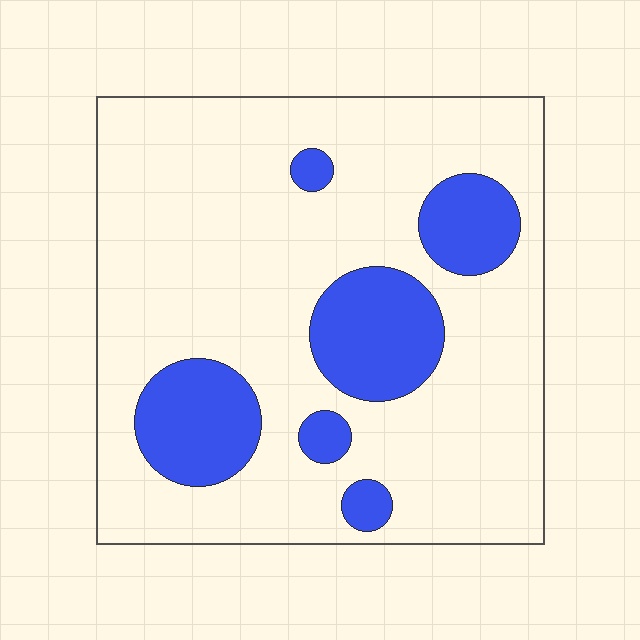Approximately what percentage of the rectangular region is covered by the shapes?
Approximately 20%.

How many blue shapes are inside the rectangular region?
6.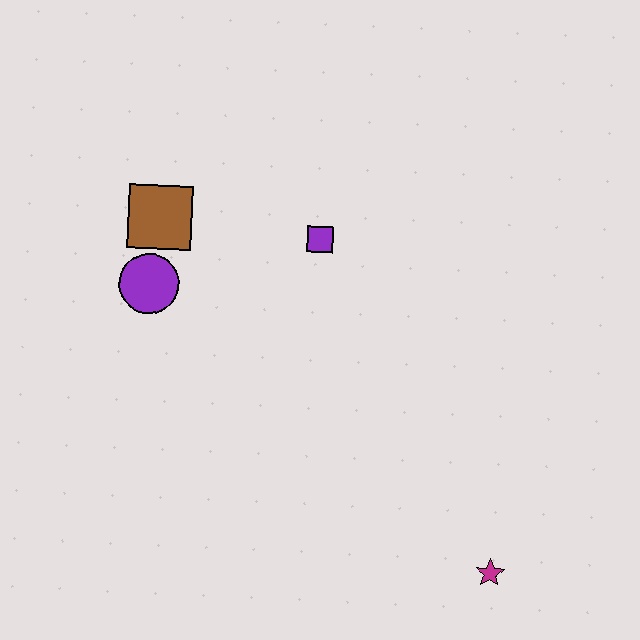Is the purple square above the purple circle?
Yes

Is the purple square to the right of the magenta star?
No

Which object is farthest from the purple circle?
The magenta star is farthest from the purple circle.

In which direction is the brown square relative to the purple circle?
The brown square is above the purple circle.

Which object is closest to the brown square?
The purple circle is closest to the brown square.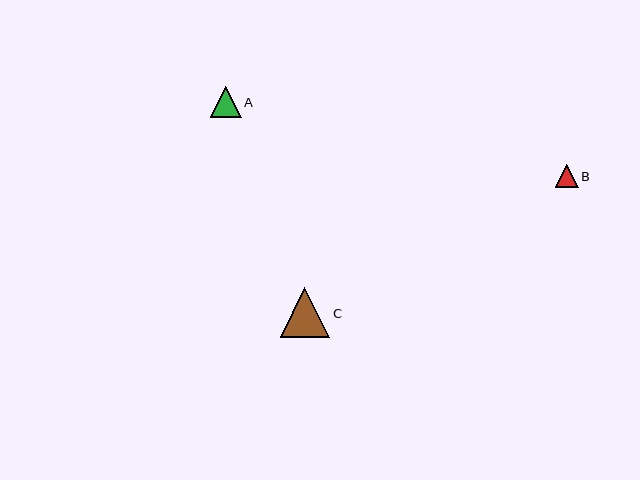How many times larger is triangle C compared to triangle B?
Triangle C is approximately 2.2 times the size of triangle B.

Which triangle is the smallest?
Triangle B is the smallest with a size of approximately 23 pixels.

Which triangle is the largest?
Triangle C is the largest with a size of approximately 50 pixels.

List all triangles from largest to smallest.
From largest to smallest: C, A, B.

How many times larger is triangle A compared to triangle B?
Triangle A is approximately 1.4 times the size of triangle B.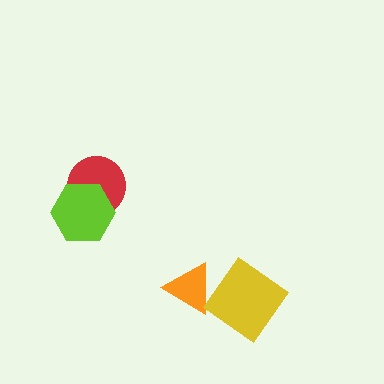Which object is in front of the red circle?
The lime hexagon is in front of the red circle.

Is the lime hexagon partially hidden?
No, no other shape covers it.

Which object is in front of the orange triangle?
The yellow diamond is in front of the orange triangle.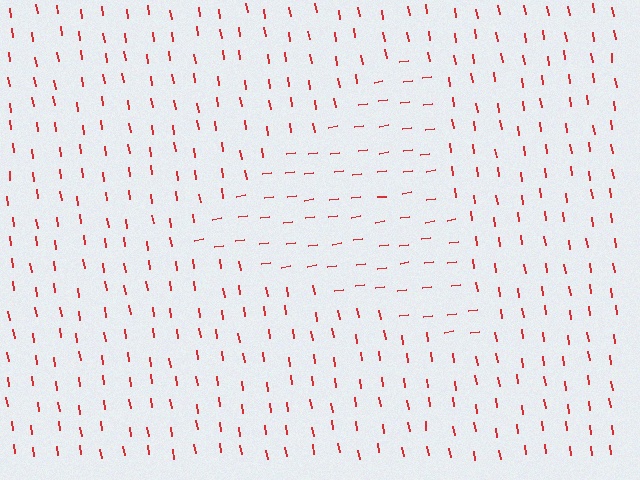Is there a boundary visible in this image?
Yes, there is a texture boundary formed by a change in line orientation.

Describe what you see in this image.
The image is filled with small red line segments. A triangle region in the image has lines oriented differently from the surrounding lines, creating a visible texture boundary.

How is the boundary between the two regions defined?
The boundary is defined purely by a change in line orientation (approximately 89 degrees difference). All lines are the same color and thickness.